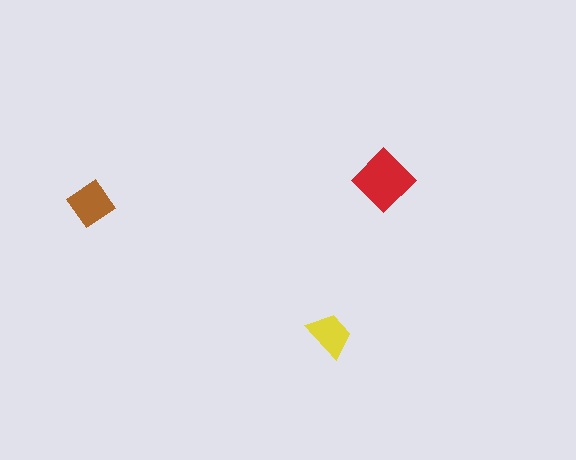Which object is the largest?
The red diamond.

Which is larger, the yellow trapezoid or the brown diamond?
The brown diamond.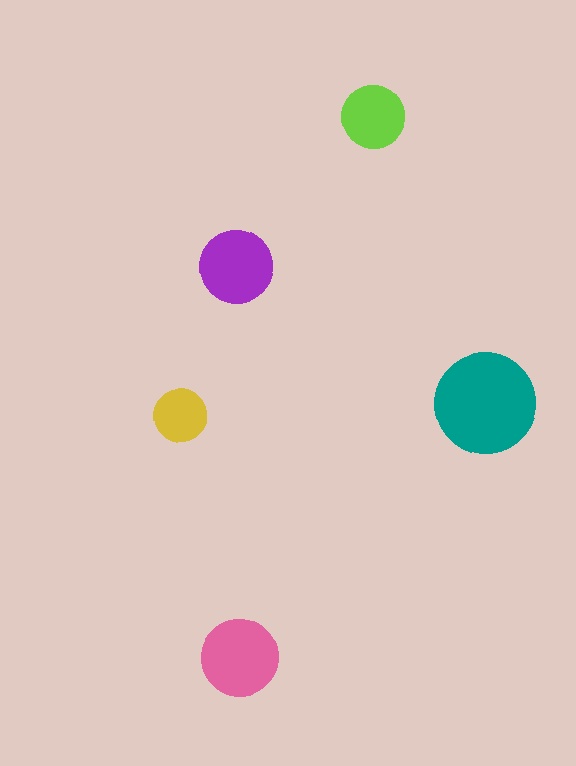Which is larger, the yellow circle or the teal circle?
The teal one.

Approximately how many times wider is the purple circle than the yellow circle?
About 1.5 times wider.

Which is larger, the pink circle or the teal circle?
The teal one.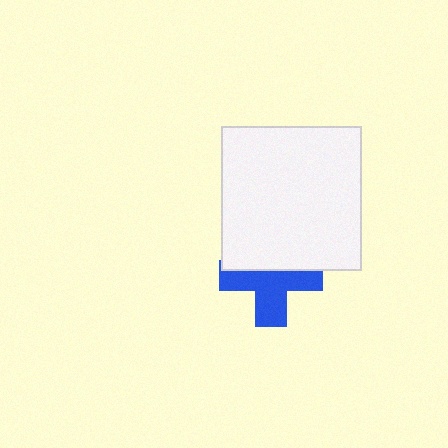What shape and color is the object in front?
The object in front is a white rectangle.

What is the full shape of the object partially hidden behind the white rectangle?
The partially hidden object is a blue cross.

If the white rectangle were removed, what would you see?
You would see the complete blue cross.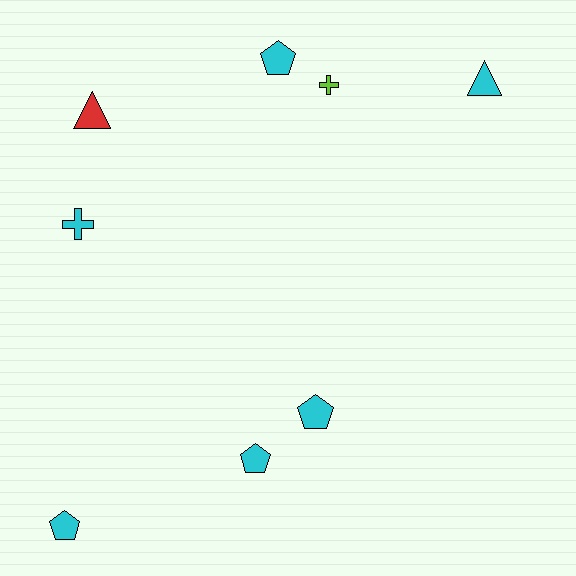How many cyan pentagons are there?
There are 4 cyan pentagons.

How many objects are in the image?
There are 8 objects.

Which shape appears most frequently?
Pentagon, with 4 objects.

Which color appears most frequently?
Cyan, with 6 objects.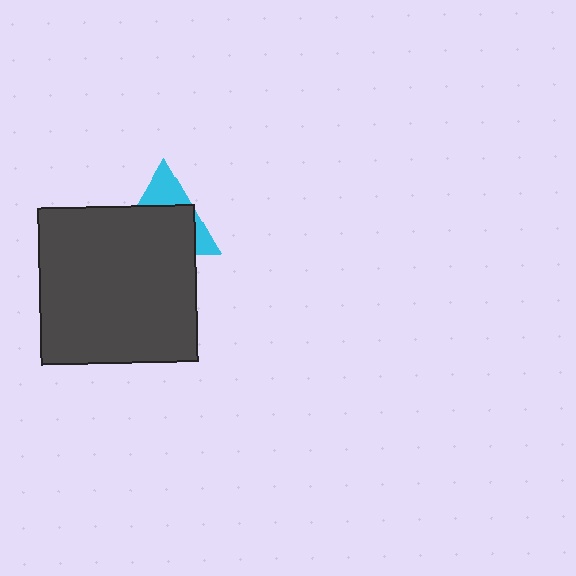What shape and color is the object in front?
The object in front is a dark gray square.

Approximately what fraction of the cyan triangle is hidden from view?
Roughly 67% of the cyan triangle is hidden behind the dark gray square.